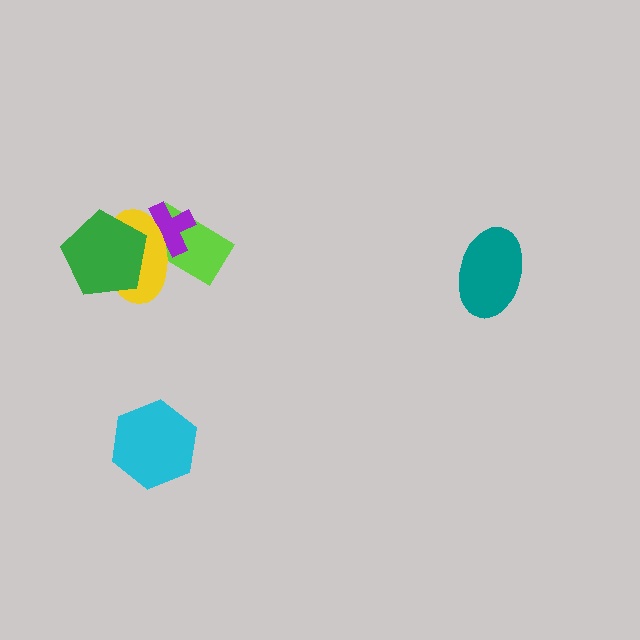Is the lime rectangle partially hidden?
Yes, it is partially covered by another shape.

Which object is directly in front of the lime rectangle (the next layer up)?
The purple cross is directly in front of the lime rectangle.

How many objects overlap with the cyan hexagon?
0 objects overlap with the cyan hexagon.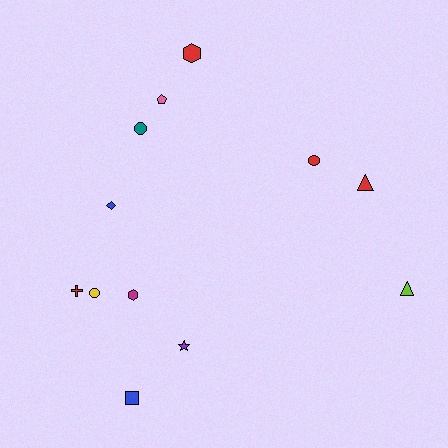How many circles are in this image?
There are 3 circles.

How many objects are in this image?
There are 12 objects.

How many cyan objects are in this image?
There are no cyan objects.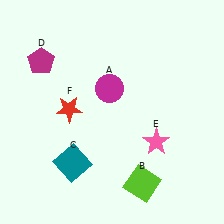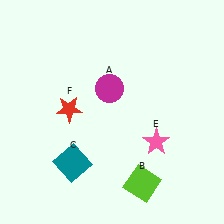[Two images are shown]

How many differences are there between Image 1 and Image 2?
There is 1 difference between the two images.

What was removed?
The magenta pentagon (D) was removed in Image 2.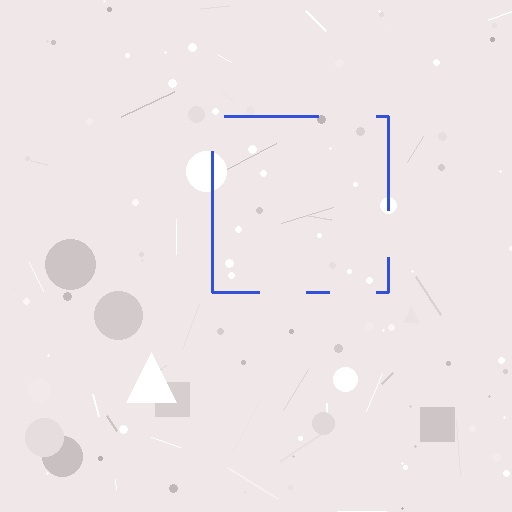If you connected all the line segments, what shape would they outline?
They would outline a square.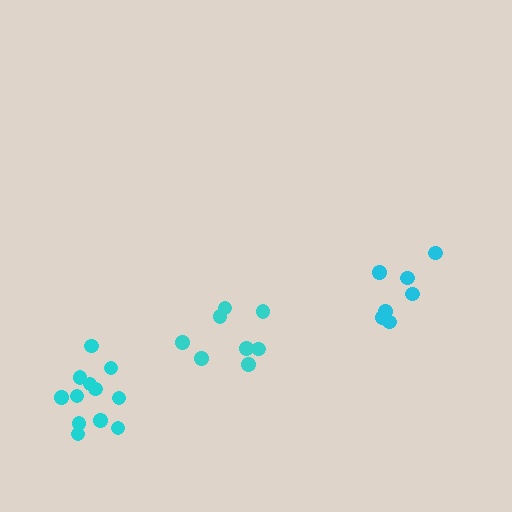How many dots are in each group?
Group 1: 7 dots, Group 2: 8 dots, Group 3: 12 dots (27 total).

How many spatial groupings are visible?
There are 3 spatial groupings.